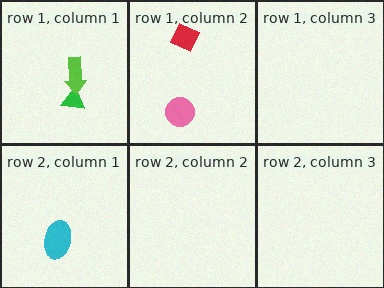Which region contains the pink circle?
The row 1, column 2 region.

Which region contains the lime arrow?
The row 1, column 1 region.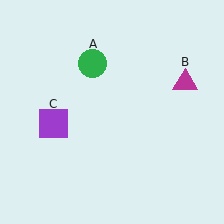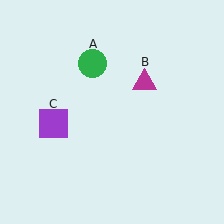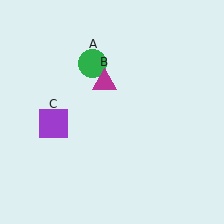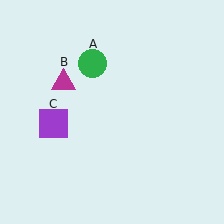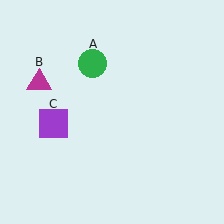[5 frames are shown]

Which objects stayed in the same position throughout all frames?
Green circle (object A) and purple square (object C) remained stationary.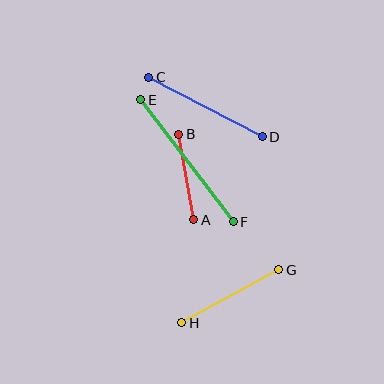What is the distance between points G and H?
The distance is approximately 110 pixels.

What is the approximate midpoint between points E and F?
The midpoint is at approximately (187, 161) pixels.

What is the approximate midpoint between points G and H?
The midpoint is at approximately (230, 296) pixels.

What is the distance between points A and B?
The distance is approximately 87 pixels.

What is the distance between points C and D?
The distance is approximately 128 pixels.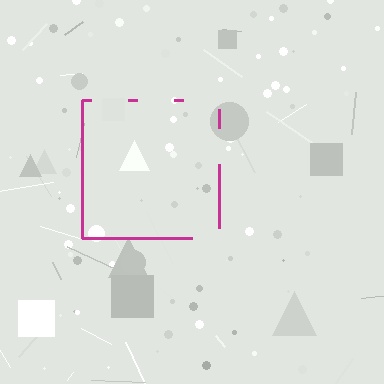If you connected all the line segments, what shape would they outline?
They would outline a square.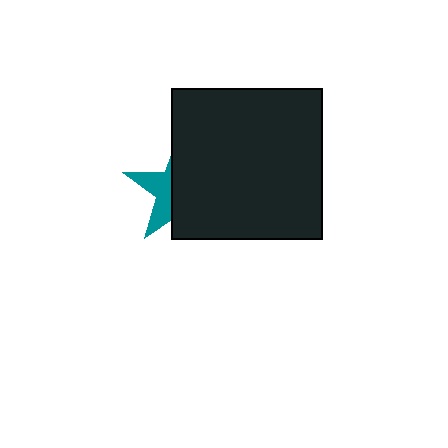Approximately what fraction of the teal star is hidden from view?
Roughly 63% of the teal star is hidden behind the black square.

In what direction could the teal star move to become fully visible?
The teal star could move left. That would shift it out from behind the black square entirely.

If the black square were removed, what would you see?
You would see the complete teal star.